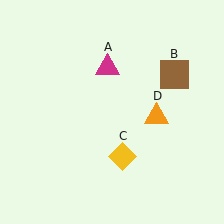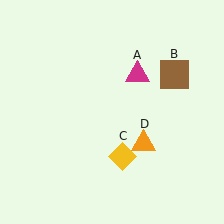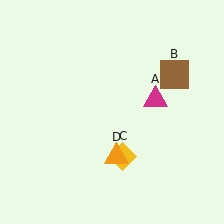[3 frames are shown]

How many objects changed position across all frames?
2 objects changed position: magenta triangle (object A), orange triangle (object D).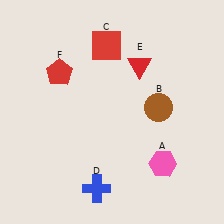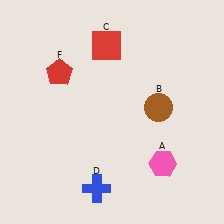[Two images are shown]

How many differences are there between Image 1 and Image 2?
There is 1 difference between the two images.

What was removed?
The red triangle (E) was removed in Image 2.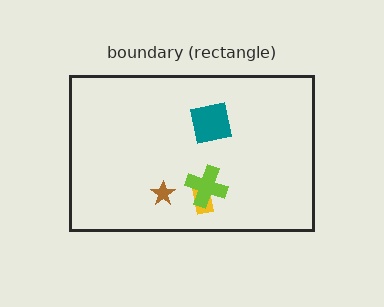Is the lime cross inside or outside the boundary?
Inside.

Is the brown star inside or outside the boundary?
Inside.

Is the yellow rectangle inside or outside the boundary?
Inside.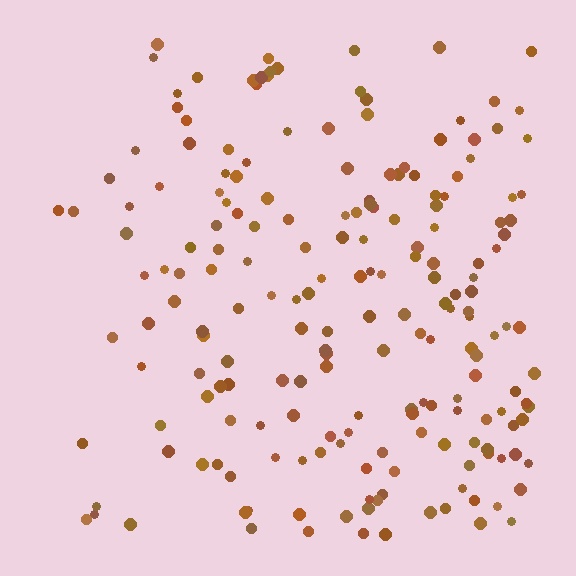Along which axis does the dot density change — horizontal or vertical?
Horizontal.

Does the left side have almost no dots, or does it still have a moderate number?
Still a moderate number, just noticeably fewer than the right.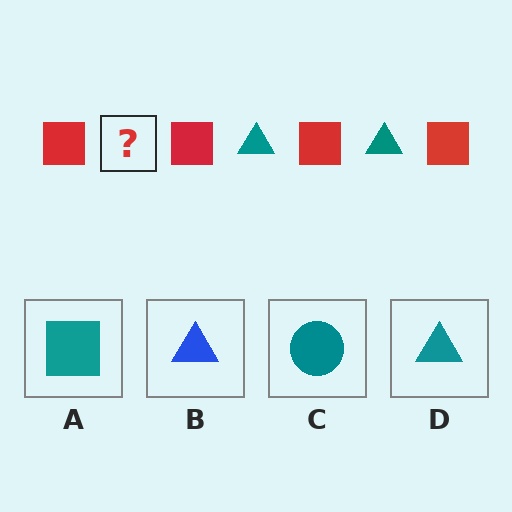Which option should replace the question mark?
Option D.